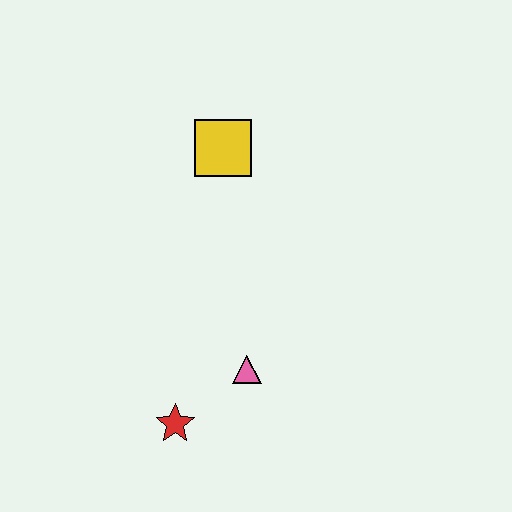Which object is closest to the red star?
The pink triangle is closest to the red star.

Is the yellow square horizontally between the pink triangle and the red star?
Yes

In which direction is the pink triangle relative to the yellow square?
The pink triangle is below the yellow square.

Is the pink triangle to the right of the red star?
Yes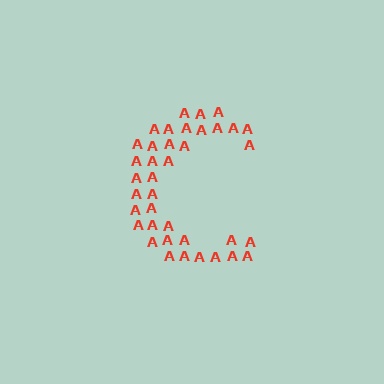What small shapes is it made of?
It is made of small letter A's.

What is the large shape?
The large shape is the letter C.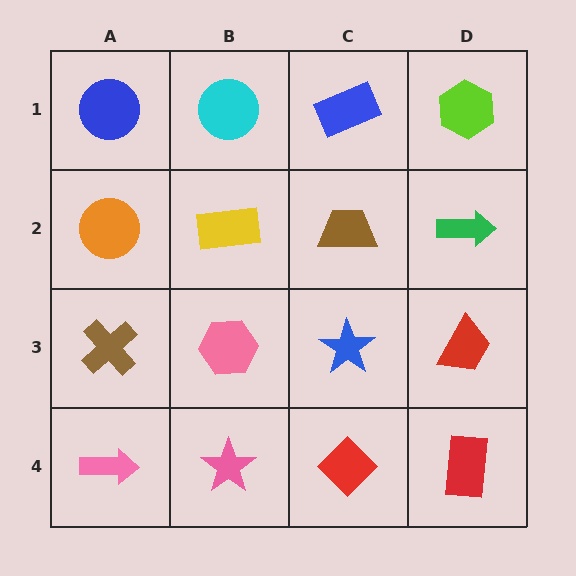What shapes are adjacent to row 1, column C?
A brown trapezoid (row 2, column C), a cyan circle (row 1, column B), a lime hexagon (row 1, column D).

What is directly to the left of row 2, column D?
A brown trapezoid.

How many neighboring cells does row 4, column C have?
3.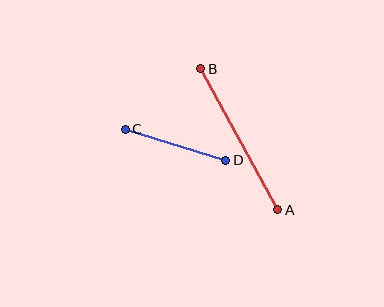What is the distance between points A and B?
The distance is approximately 161 pixels.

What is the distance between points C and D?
The distance is approximately 105 pixels.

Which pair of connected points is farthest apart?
Points A and B are farthest apart.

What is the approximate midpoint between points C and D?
The midpoint is at approximately (176, 145) pixels.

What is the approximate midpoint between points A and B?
The midpoint is at approximately (239, 139) pixels.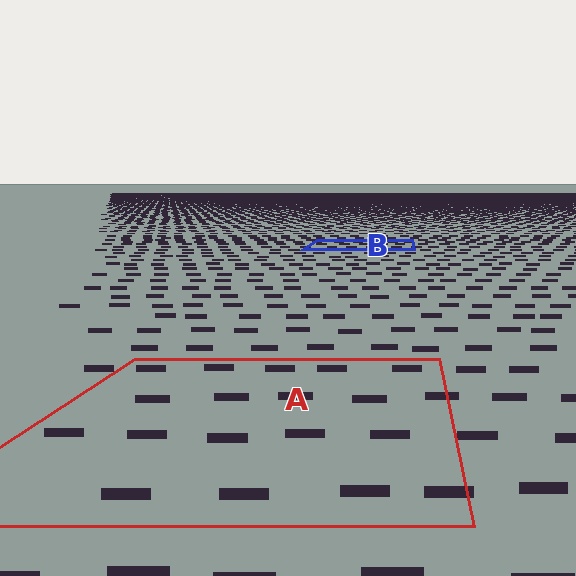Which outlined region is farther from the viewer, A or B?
Region B is farther from the viewer — the texture elements inside it appear smaller and more densely packed.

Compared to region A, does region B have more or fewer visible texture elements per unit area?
Region B has more texture elements per unit area — they are packed more densely because it is farther away.